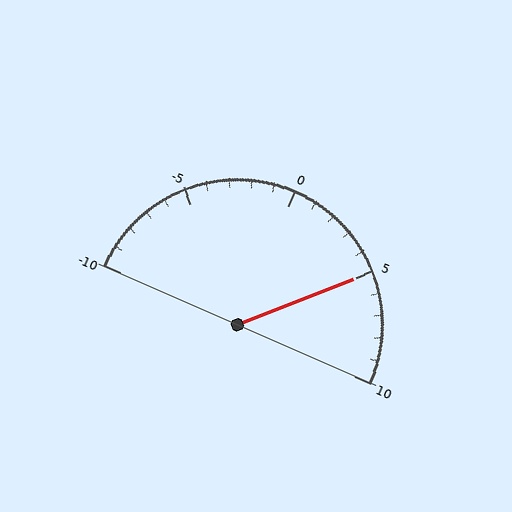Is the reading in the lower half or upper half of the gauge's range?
The reading is in the upper half of the range (-10 to 10).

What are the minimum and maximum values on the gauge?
The gauge ranges from -10 to 10.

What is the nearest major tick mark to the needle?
The nearest major tick mark is 5.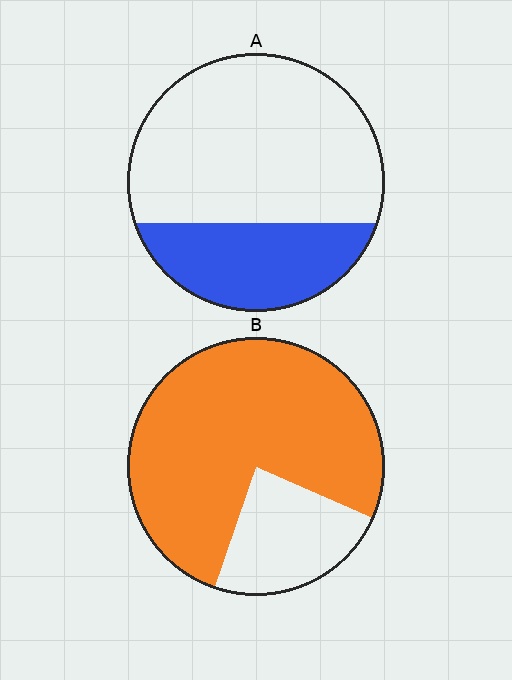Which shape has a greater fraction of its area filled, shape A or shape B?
Shape B.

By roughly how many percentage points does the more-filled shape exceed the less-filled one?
By roughly 45 percentage points (B over A).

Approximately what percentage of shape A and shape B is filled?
A is approximately 30% and B is approximately 75%.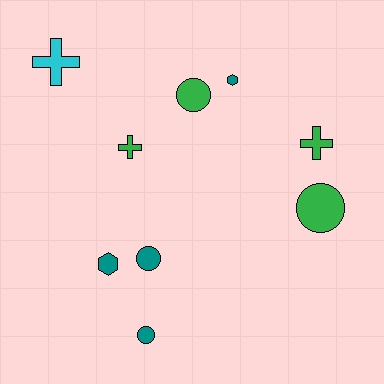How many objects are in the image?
There are 9 objects.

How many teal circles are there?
There are 2 teal circles.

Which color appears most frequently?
Teal, with 4 objects.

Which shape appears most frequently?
Circle, with 4 objects.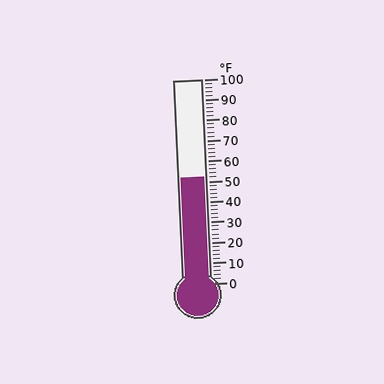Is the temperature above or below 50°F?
The temperature is above 50°F.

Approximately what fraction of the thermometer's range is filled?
The thermometer is filled to approximately 50% of its range.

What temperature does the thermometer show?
The thermometer shows approximately 52°F.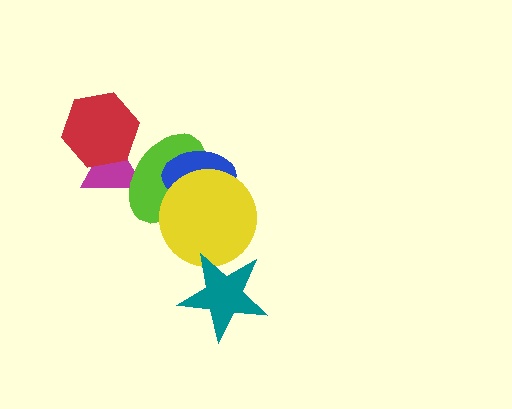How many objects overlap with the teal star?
1 object overlaps with the teal star.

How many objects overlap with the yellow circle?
3 objects overlap with the yellow circle.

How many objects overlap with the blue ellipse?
2 objects overlap with the blue ellipse.